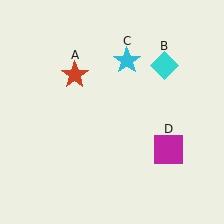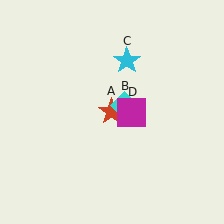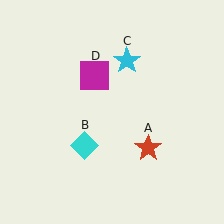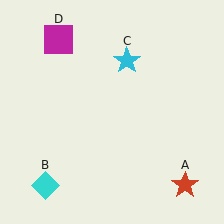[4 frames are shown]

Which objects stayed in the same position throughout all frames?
Cyan star (object C) remained stationary.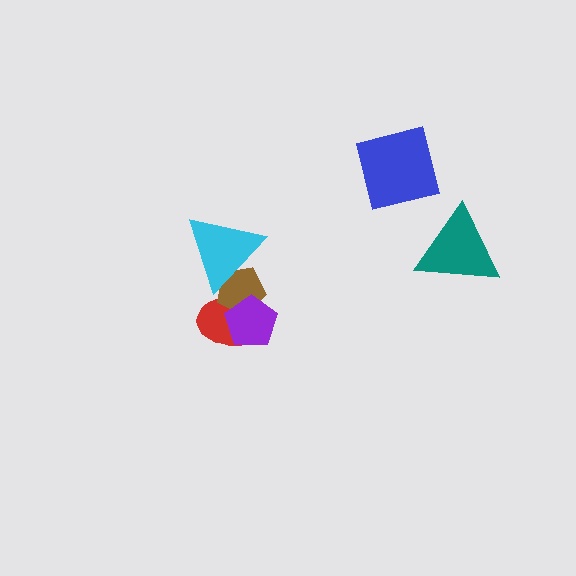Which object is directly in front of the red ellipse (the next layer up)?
The brown pentagon is directly in front of the red ellipse.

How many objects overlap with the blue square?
0 objects overlap with the blue square.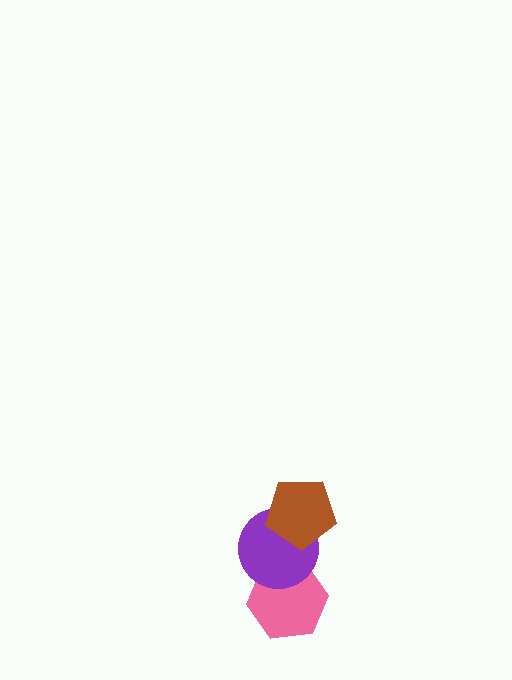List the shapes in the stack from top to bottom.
From top to bottom: the brown pentagon, the purple circle, the pink hexagon.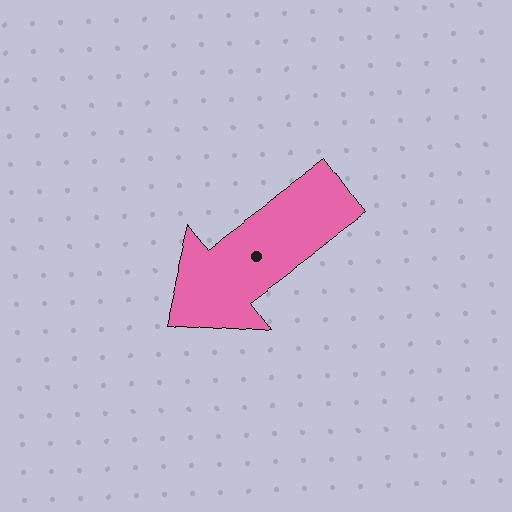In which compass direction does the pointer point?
Southwest.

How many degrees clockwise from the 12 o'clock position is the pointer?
Approximately 234 degrees.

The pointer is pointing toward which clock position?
Roughly 8 o'clock.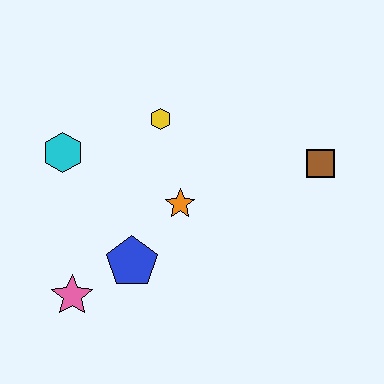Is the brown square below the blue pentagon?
No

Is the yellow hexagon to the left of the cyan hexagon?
No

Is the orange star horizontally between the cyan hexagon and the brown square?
Yes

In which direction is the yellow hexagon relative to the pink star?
The yellow hexagon is above the pink star.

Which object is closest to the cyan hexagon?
The yellow hexagon is closest to the cyan hexagon.